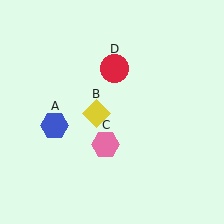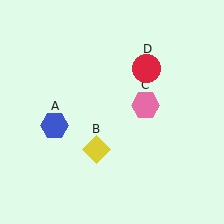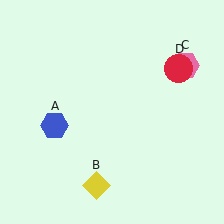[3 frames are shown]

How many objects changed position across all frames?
3 objects changed position: yellow diamond (object B), pink hexagon (object C), red circle (object D).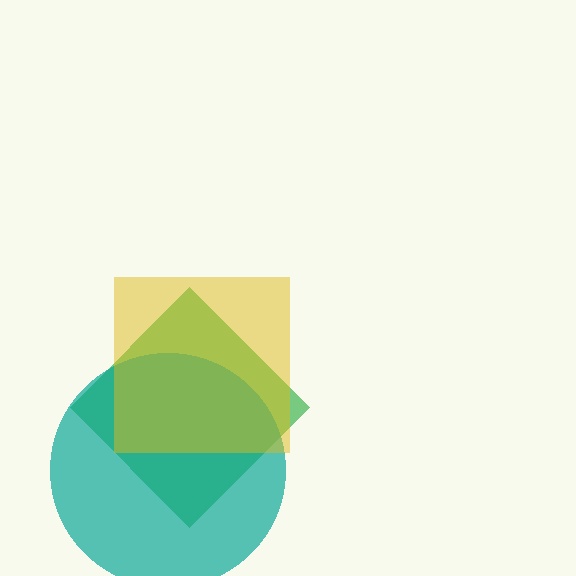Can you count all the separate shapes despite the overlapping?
Yes, there are 3 separate shapes.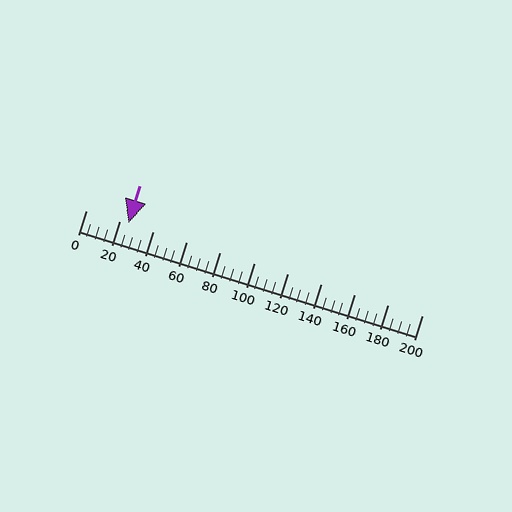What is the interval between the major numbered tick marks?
The major tick marks are spaced 20 units apart.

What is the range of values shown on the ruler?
The ruler shows values from 0 to 200.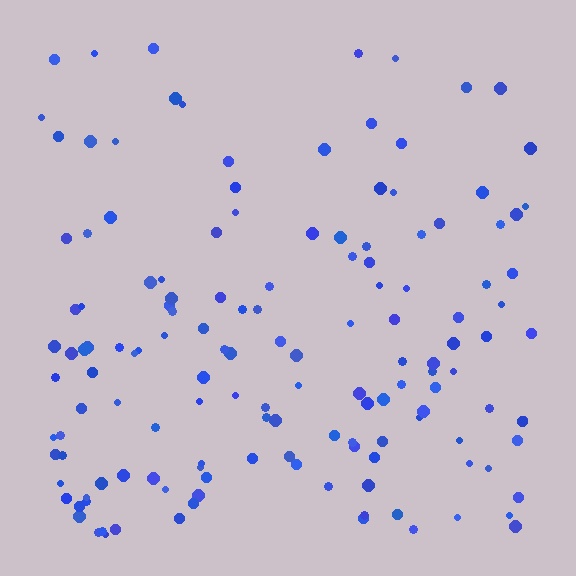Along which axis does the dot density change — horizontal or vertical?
Vertical.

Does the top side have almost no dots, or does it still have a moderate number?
Still a moderate number, just noticeably fewer than the bottom.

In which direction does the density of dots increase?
From top to bottom, with the bottom side densest.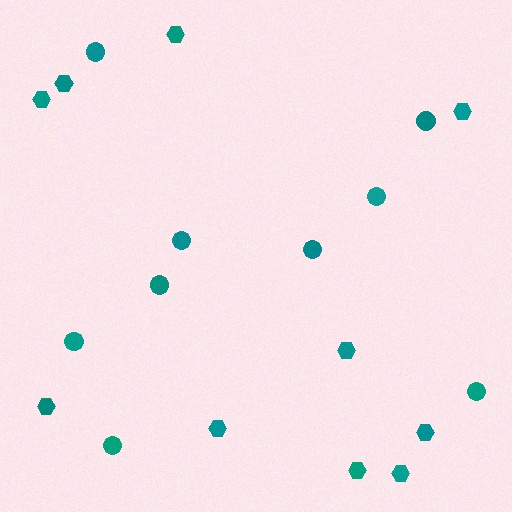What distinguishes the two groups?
There are 2 groups: one group of circles (9) and one group of hexagons (10).